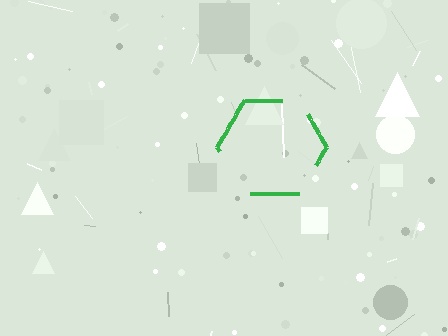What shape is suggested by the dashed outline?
The dashed outline suggests a hexagon.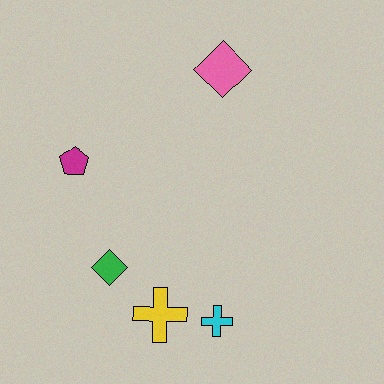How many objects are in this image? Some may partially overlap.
There are 5 objects.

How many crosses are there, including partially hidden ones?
There are 2 crosses.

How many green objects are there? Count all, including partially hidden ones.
There is 1 green object.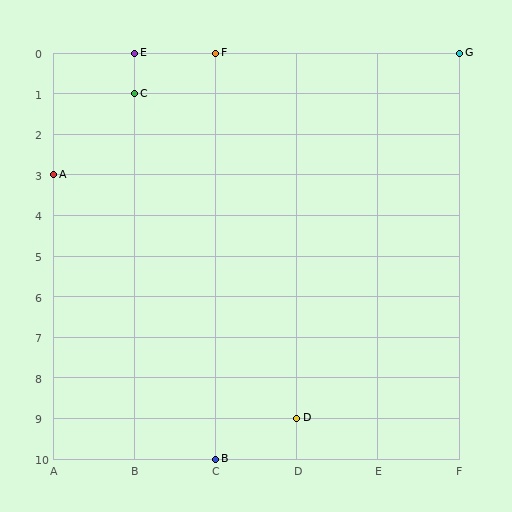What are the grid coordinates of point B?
Point B is at grid coordinates (C, 10).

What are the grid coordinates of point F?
Point F is at grid coordinates (C, 0).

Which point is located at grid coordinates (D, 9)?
Point D is at (D, 9).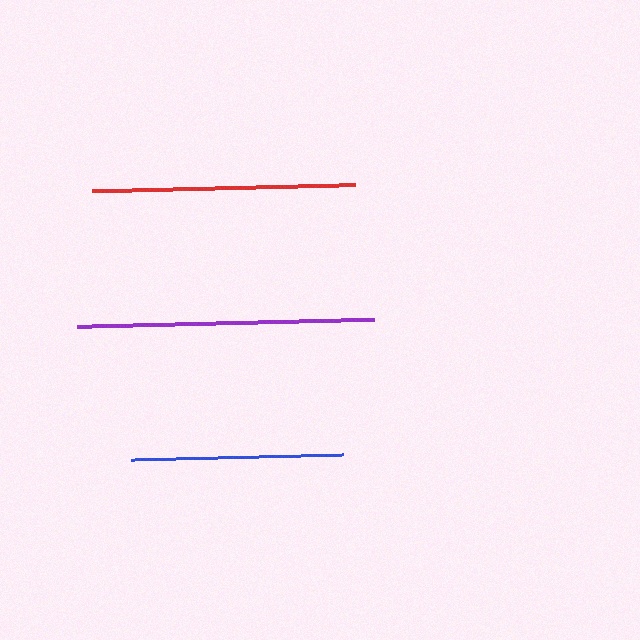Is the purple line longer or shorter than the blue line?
The purple line is longer than the blue line.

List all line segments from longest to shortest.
From longest to shortest: purple, red, blue.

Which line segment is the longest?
The purple line is the longest at approximately 297 pixels.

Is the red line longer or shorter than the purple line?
The purple line is longer than the red line.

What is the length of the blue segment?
The blue segment is approximately 213 pixels long.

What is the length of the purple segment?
The purple segment is approximately 297 pixels long.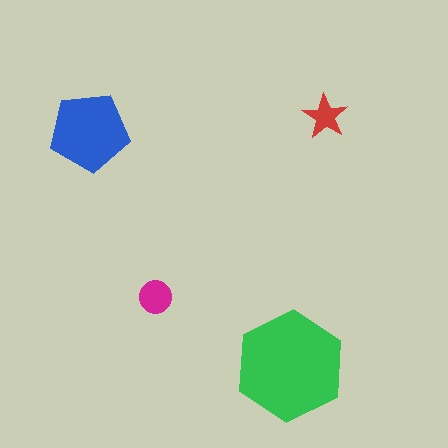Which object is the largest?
The green hexagon.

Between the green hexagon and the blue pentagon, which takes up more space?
The green hexagon.